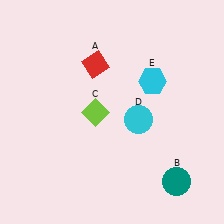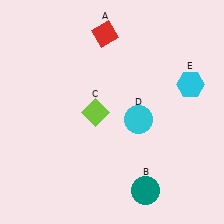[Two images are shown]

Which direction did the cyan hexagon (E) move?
The cyan hexagon (E) moved right.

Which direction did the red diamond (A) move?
The red diamond (A) moved up.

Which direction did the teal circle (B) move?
The teal circle (B) moved left.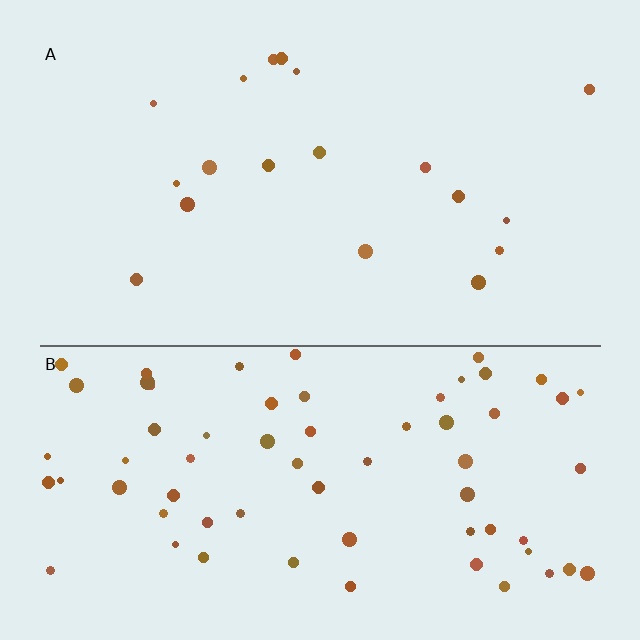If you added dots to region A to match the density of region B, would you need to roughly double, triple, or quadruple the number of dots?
Approximately quadruple.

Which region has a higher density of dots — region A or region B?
B (the bottom).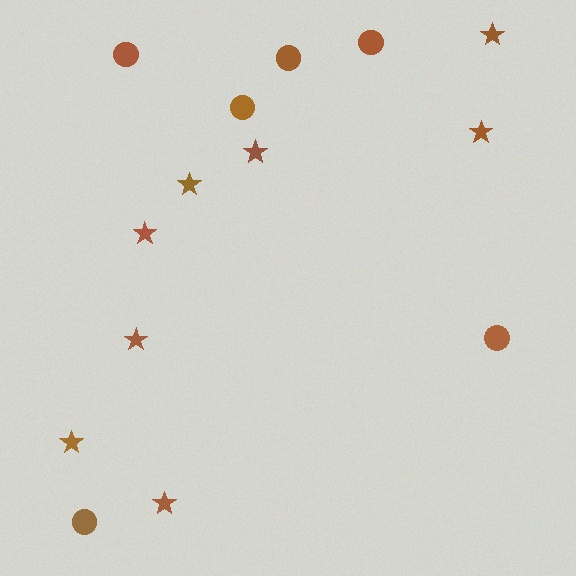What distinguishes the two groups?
There are 2 groups: one group of circles (6) and one group of stars (8).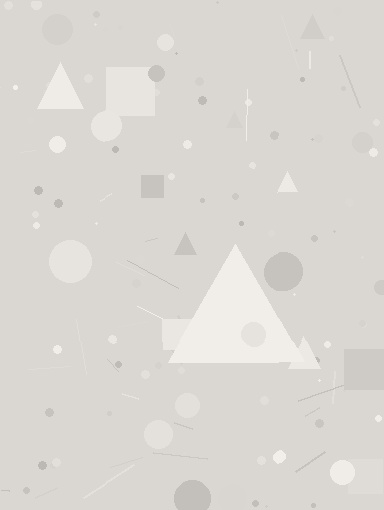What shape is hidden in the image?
A triangle is hidden in the image.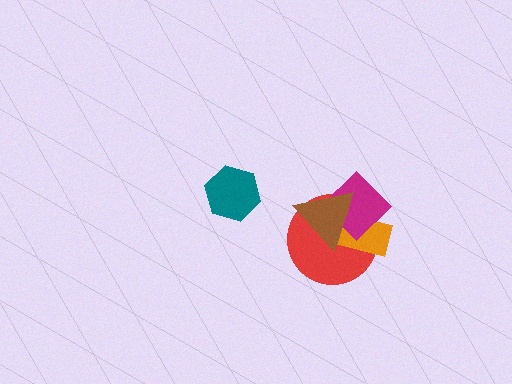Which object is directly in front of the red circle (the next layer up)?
The orange rectangle is directly in front of the red circle.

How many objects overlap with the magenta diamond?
3 objects overlap with the magenta diamond.